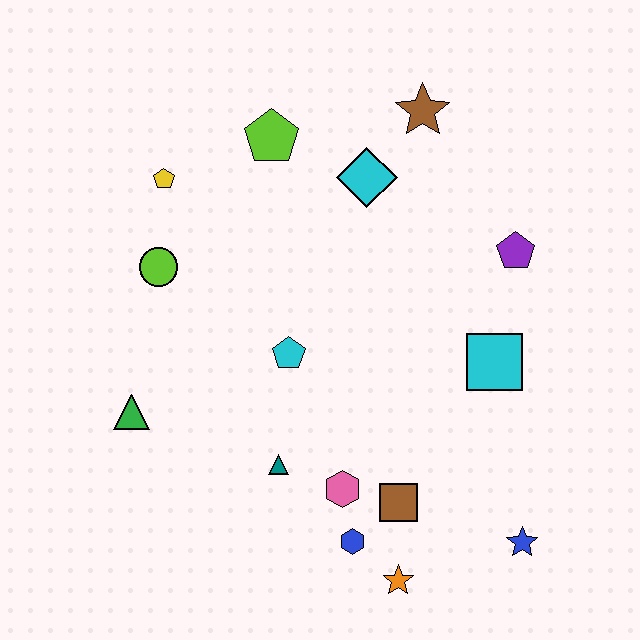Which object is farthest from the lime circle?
The blue star is farthest from the lime circle.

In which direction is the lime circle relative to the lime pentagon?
The lime circle is below the lime pentagon.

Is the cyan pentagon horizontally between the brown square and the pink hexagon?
No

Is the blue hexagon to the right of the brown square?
No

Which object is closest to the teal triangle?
The pink hexagon is closest to the teal triangle.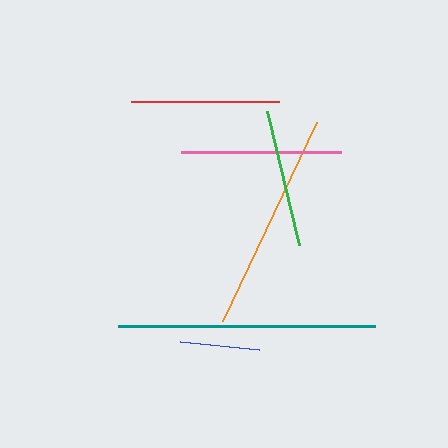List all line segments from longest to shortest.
From longest to shortest: teal, orange, pink, red, green, blue.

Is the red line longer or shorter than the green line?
The red line is longer than the green line.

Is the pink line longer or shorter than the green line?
The pink line is longer than the green line.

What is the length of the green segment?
The green segment is approximately 138 pixels long.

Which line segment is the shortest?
The blue line is the shortest at approximately 80 pixels.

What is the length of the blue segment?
The blue segment is approximately 80 pixels long.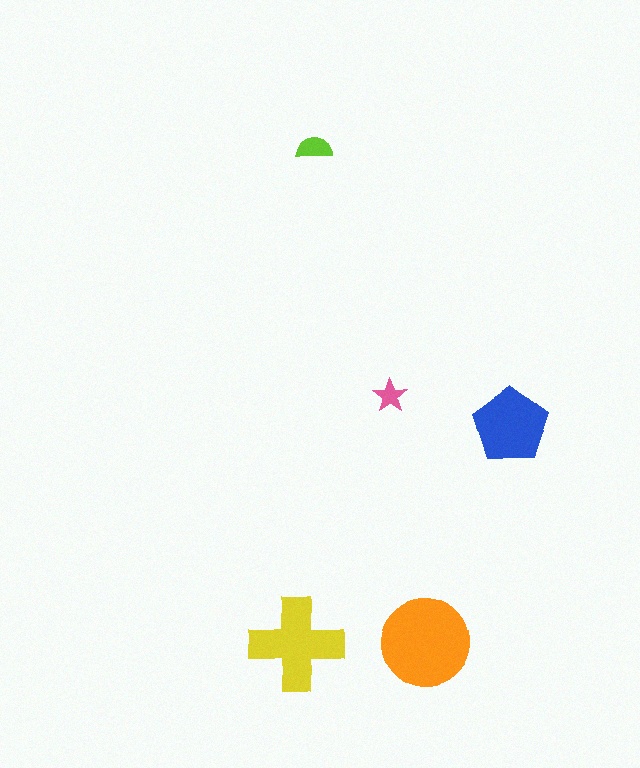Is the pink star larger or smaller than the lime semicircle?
Smaller.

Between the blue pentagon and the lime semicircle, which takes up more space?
The blue pentagon.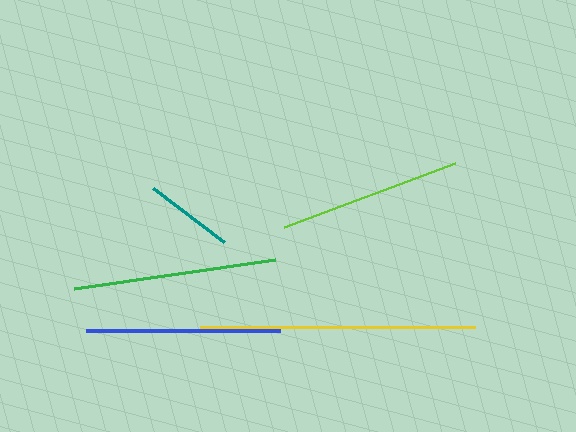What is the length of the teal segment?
The teal segment is approximately 89 pixels long.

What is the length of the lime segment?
The lime segment is approximately 183 pixels long.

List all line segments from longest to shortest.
From longest to shortest: yellow, green, blue, lime, teal.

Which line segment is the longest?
The yellow line is the longest at approximately 275 pixels.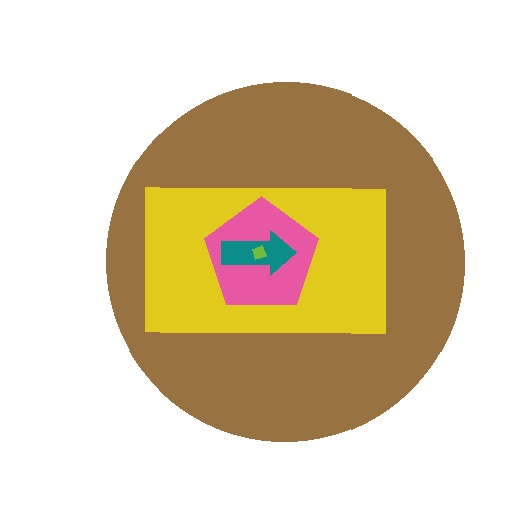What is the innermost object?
The lime diamond.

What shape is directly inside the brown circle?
The yellow rectangle.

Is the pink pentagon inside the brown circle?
Yes.